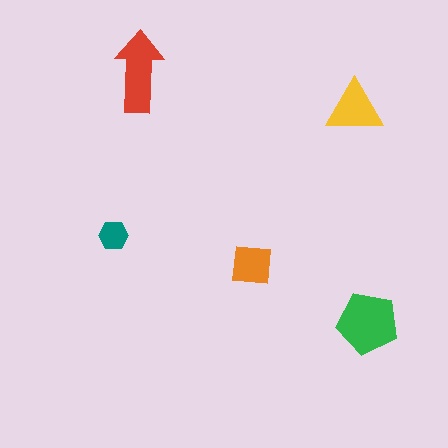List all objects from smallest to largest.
The teal hexagon, the orange square, the yellow triangle, the red arrow, the green pentagon.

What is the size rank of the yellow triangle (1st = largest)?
3rd.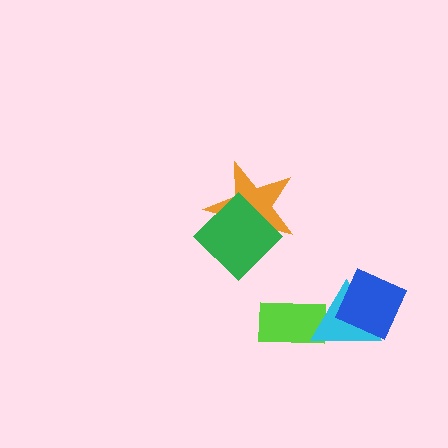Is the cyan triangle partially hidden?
Yes, it is partially covered by another shape.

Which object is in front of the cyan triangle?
The blue square is in front of the cyan triangle.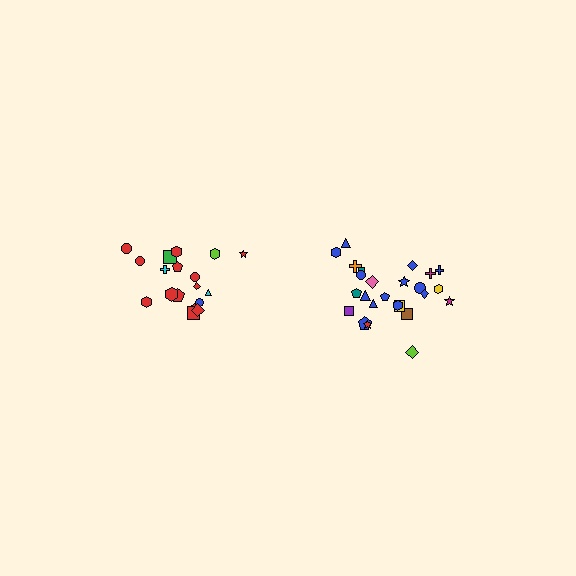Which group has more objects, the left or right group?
The right group.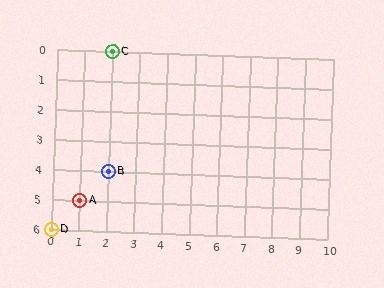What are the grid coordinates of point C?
Point C is at grid coordinates (2, 0).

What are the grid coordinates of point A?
Point A is at grid coordinates (1, 5).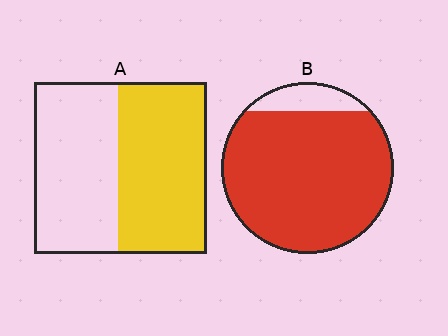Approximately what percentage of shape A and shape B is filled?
A is approximately 50% and B is approximately 90%.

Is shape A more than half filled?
Roughly half.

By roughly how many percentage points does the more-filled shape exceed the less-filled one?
By roughly 35 percentage points (B over A).